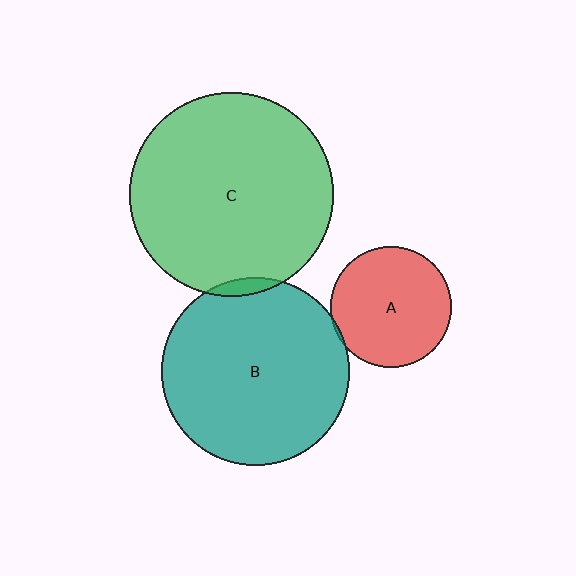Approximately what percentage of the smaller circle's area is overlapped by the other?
Approximately 5%.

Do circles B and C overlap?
Yes.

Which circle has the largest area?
Circle C (green).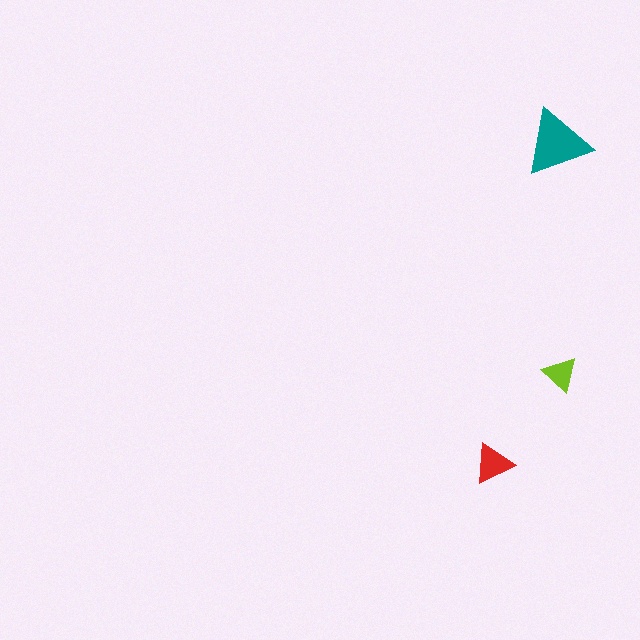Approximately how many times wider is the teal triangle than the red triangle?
About 1.5 times wider.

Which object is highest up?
The teal triangle is topmost.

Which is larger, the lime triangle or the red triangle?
The red one.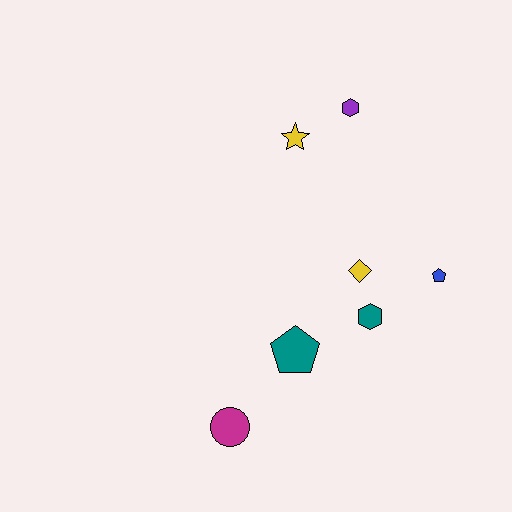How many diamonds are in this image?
There is 1 diamond.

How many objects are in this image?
There are 7 objects.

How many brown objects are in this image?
There are no brown objects.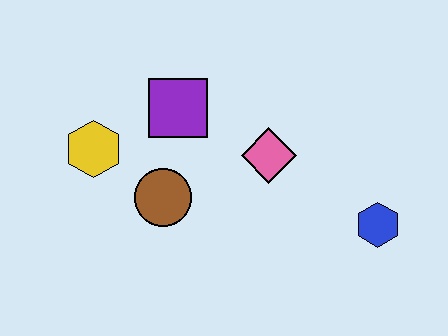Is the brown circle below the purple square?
Yes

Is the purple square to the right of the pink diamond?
No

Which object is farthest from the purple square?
The blue hexagon is farthest from the purple square.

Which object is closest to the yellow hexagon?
The brown circle is closest to the yellow hexagon.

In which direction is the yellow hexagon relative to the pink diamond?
The yellow hexagon is to the left of the pink diamond.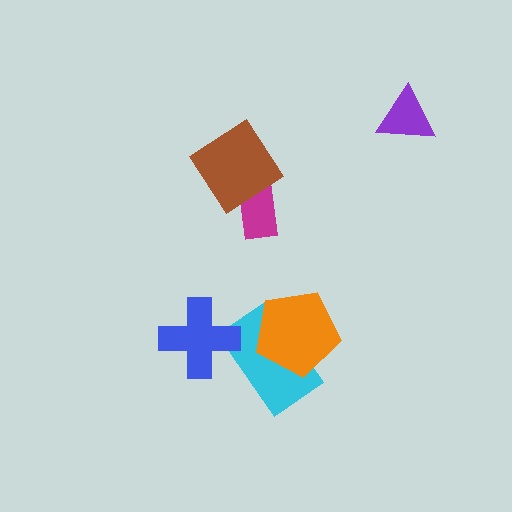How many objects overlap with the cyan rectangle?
2 objects overlap with the cyan rectangle.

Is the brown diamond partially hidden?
No, no other shape covers it.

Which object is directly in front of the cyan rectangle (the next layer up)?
The blue cross is directly in front of the cyan rectangle.